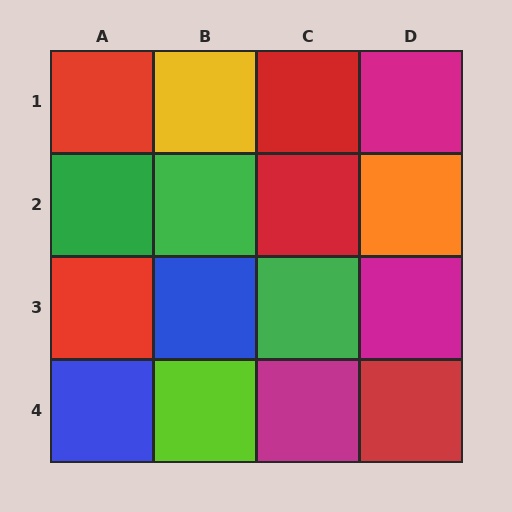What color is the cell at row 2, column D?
Orange.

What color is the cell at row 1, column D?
Magenta.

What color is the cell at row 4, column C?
Magenta.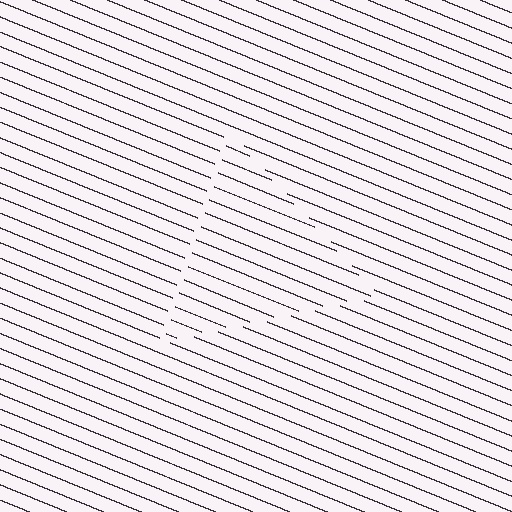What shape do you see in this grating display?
An illusory triangle. The interior of the shape contains the same grating, shifted by half a period — the contour is defined by the phase discontinuity where line-ends from the inner and outer gratings abut.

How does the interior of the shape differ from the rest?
The interior of the shape contains the same grating, shifted by half a period — the contour is defined by the phase discontinuity where line-ends from the inner and outer gratings abut.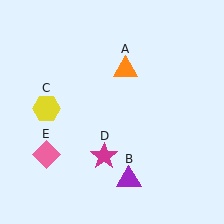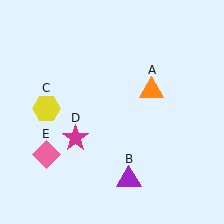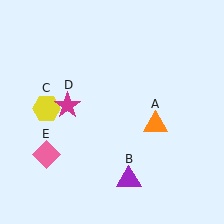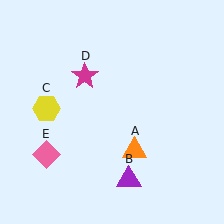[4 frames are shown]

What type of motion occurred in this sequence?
The orange triangle (object A), magenta star (object D) rotated clockwise around the center of the scene.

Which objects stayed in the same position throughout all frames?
Purple triangle (object B) and yellow hexagon (object C) and pink diamond (object E) remained stationary.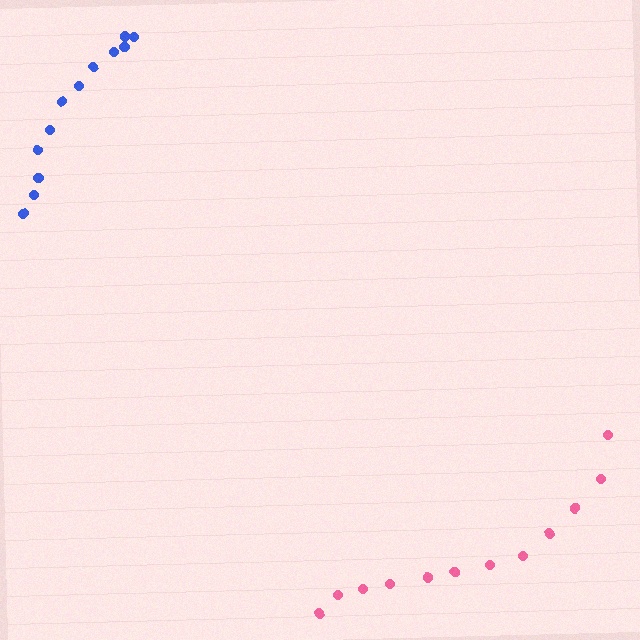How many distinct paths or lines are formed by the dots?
There are 2 distinct paths.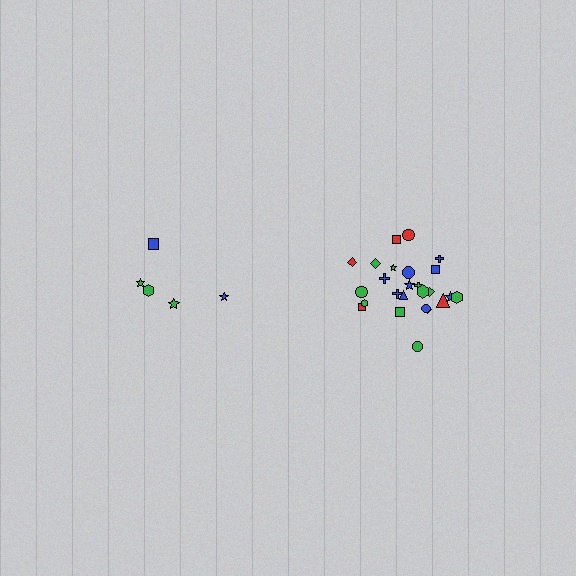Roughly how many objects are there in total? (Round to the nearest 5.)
Roughly 30 objects in total.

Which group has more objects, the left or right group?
The right group.